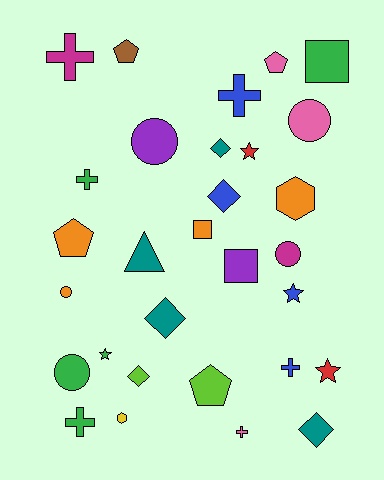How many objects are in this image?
There are 30 objects.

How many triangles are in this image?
There is 1 triangle.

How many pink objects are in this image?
There are 3 pink objects.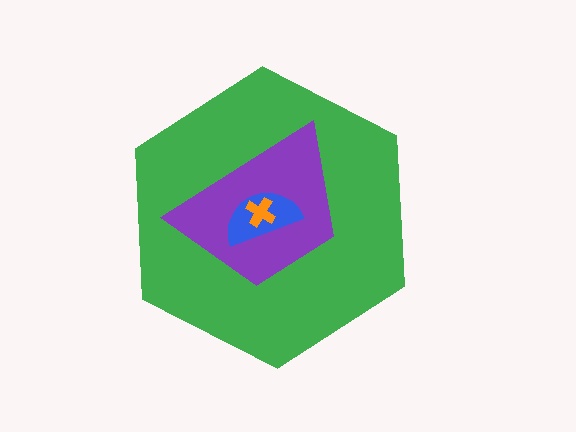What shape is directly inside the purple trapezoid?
The blue semicircle.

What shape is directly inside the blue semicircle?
The orange cross.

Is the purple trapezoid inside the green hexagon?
Yes.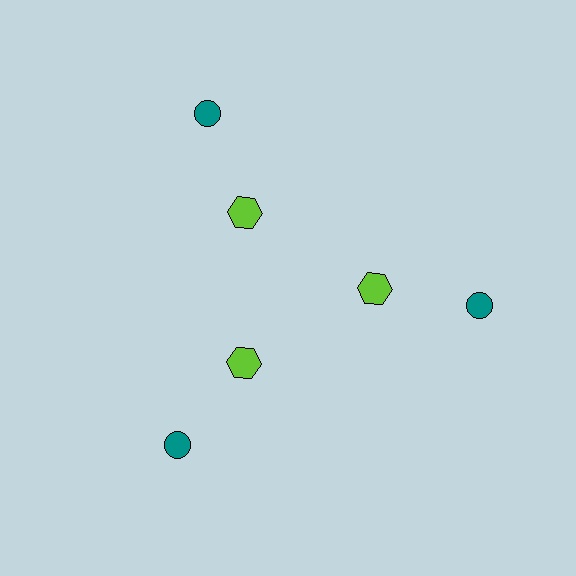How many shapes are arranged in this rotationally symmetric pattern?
There are 6 shapes, arranged in 3 groups of 2.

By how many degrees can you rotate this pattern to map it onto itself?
The pattern maps onto itself every 120 degrees of rotation.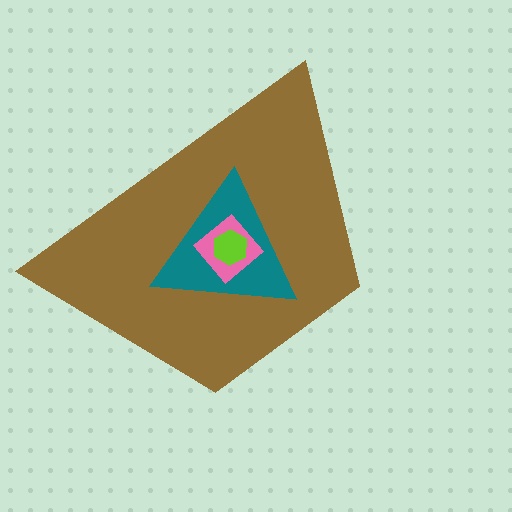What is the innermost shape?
The lime hexagon.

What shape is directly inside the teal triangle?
The pink diamond.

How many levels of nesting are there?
4.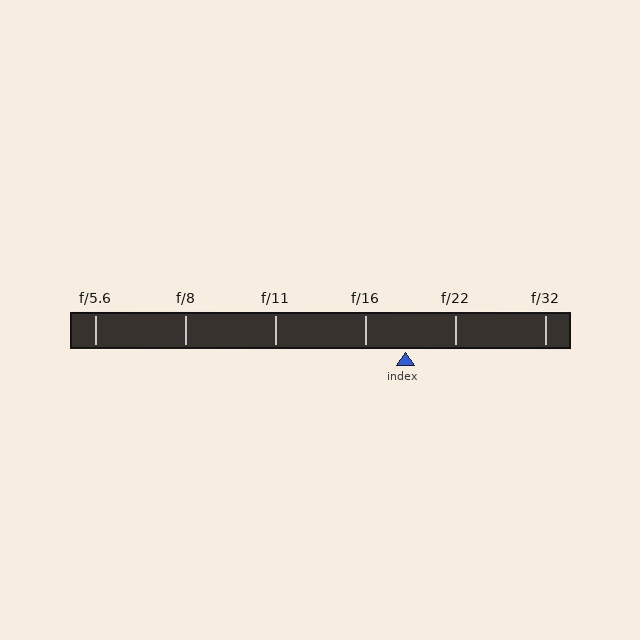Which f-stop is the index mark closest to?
The index mark is closest to f/16.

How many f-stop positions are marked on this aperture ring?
There are 6 f-stop positions marked.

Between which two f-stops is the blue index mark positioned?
The index mark is between f/16 and f/22.